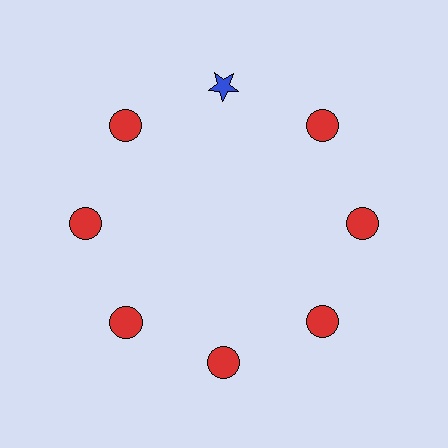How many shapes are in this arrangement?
There are 8 shapes arranged in a ring pattern.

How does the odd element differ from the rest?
It differs in both color (blue instead of red) and shape (star instead of circle).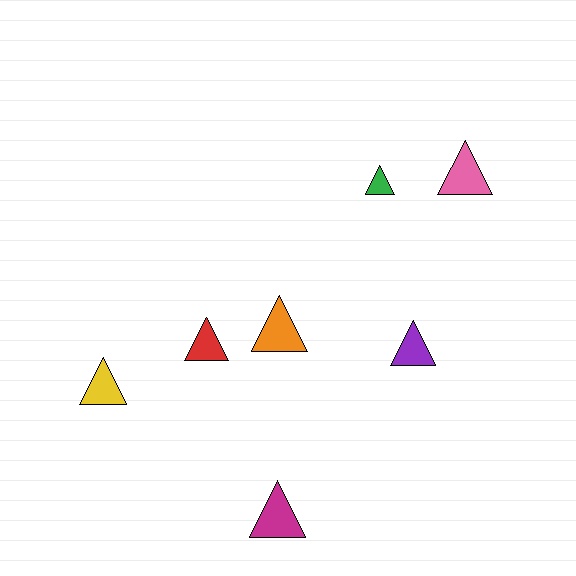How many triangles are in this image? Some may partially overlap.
There are 7 triangles.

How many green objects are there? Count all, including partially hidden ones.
There is 1 green object.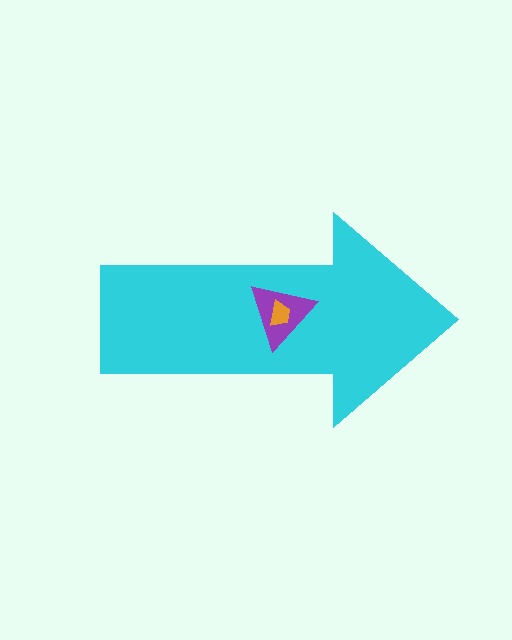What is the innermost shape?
The orange trapezoid.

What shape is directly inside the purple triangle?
The orange trapezoid.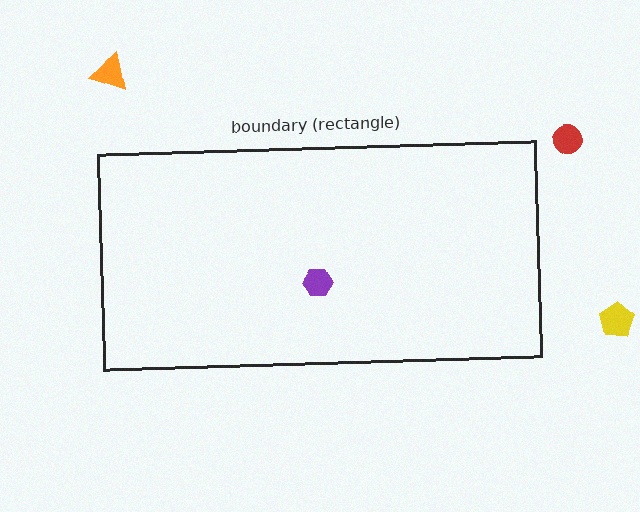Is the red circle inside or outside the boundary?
Outside.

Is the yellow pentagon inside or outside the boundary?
Outside.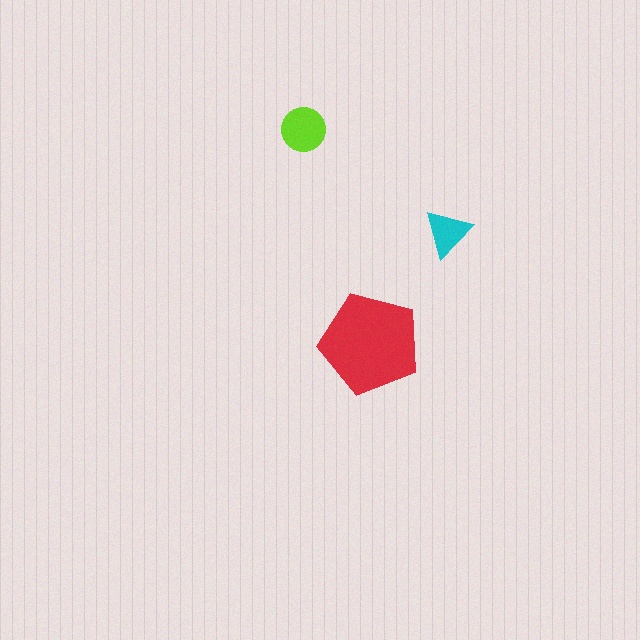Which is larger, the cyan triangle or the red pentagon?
The red pentagon.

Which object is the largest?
The red pentagon.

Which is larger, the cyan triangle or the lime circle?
The lime circle.